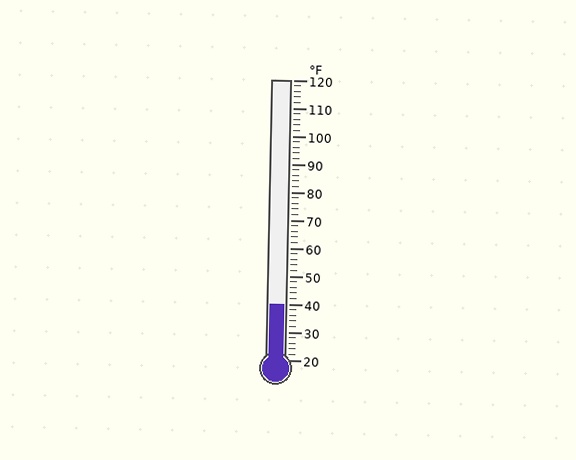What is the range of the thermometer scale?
The thermometer scale ranges from 20°F to 120°F.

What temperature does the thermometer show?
The thermometer shows approximately 40°F.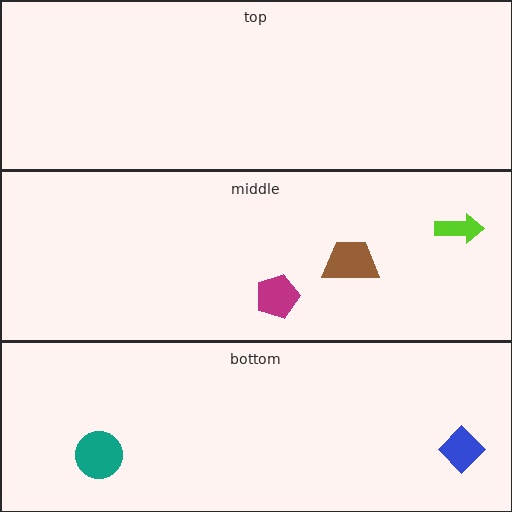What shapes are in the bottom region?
The blue diamond, the teal circle.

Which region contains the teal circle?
The bottom region.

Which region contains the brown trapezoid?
The middle region.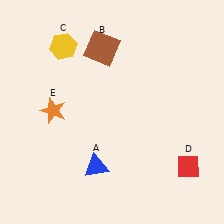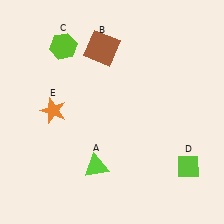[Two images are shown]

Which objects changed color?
A changed from blue to lime. C changed from yellow to lime. D changed from red to lime.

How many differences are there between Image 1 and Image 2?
There are 3 differences between the two images.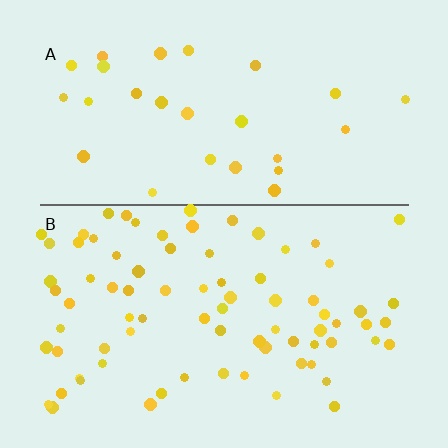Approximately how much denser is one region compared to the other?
Approximately 2.7× — region B over region A.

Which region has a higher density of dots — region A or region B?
B (the bottom).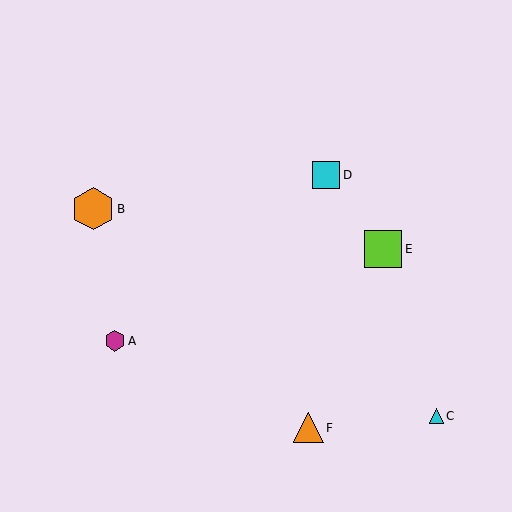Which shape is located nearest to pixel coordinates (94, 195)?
The orange hexagon (labeled B) at (93, 209) is nearest to that location.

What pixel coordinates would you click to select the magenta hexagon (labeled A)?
Click at (115, 341) to select the magenta hexagon A.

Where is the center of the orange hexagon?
The center of the orange hexagon is at (93, 209).